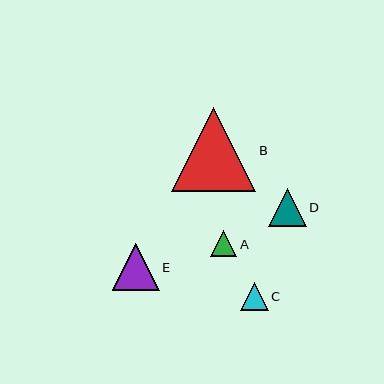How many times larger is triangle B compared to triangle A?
Triangle B is approximately 3.3 times the size of triangle A.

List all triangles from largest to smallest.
From largest to smallest: B, E, D, C, A.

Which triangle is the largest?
Triangle B is the largest with a size of approximately 84 pixels.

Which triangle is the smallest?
Triangle A is the smallest with a size of approximately 26 pixels.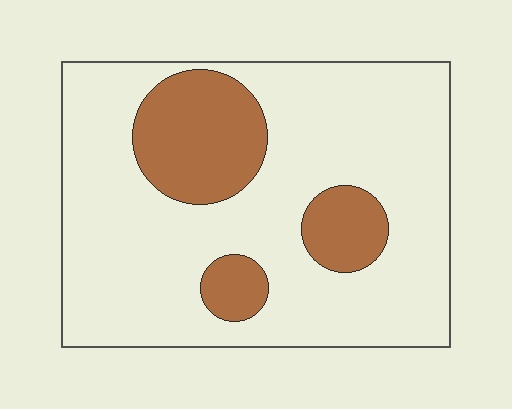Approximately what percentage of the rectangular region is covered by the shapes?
Approximately 20%.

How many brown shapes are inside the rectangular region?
3.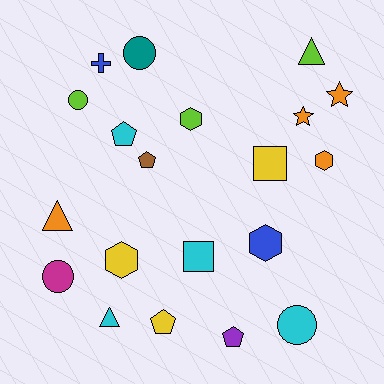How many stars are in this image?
There are 2 stars.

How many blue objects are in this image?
There are 2 blue objects.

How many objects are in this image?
There are 20 objects.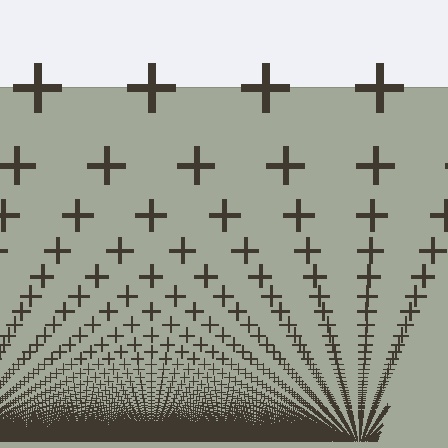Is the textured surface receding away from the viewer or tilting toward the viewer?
The surface appears to tilt toward the viewer. Texture elements get larger and sparser toward the top.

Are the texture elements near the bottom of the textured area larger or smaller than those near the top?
Smaller. The gradient is inverted — elements near the bottom are smaller and denser.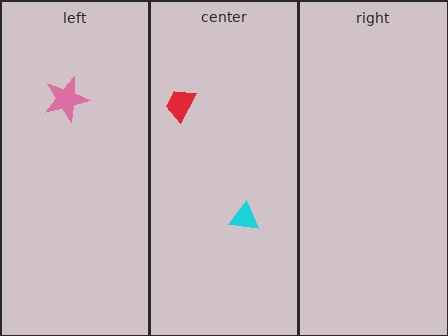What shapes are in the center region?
The cyan triangle, the red trapezoid.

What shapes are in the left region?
The pink star.